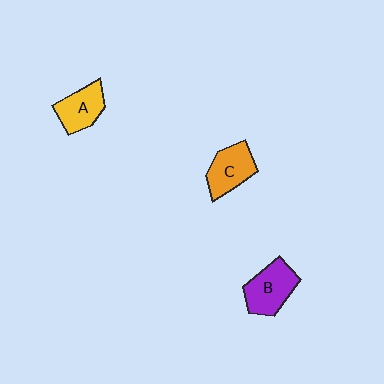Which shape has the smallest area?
Shape A (yellow).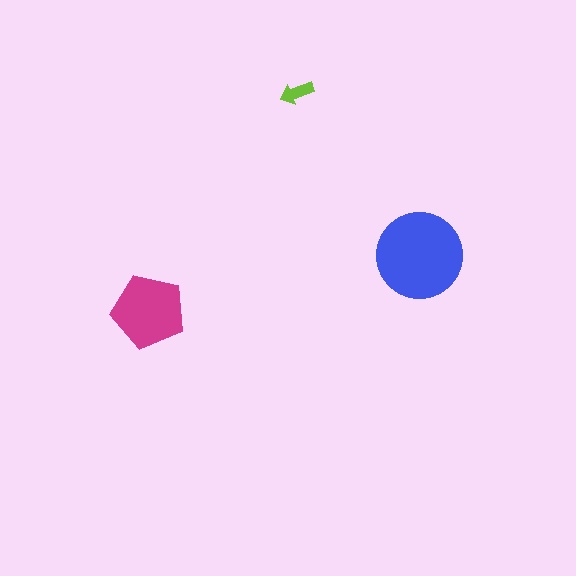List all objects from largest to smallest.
The blue circle, the magenta pentagon, the lime arrow.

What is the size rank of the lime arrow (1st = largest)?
3rd.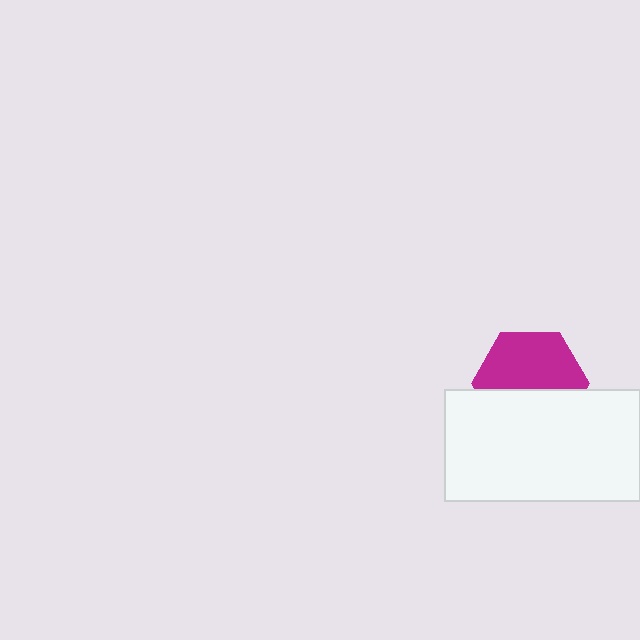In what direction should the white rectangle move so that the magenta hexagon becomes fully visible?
The white rectangle should move down. That is the shortest direction to clear the overlap and leave the magenta hexagon fully visible.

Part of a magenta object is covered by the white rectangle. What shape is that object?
It is a hexagon.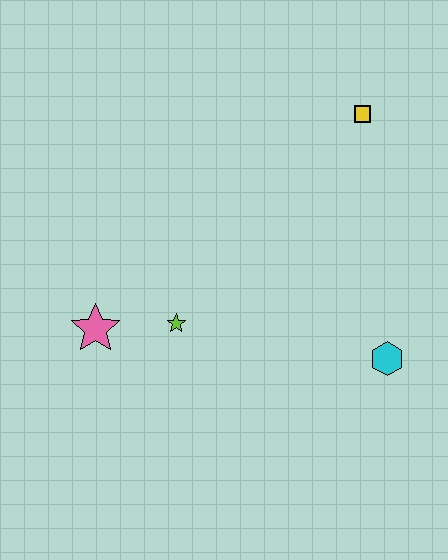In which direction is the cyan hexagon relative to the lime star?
The cyan hexagon is to the right of the lime star.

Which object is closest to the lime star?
The pink star is closest to the lime star.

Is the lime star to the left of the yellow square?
Yes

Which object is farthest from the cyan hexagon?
The pink star is farthest from the cyan hexagon.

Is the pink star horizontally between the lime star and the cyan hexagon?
No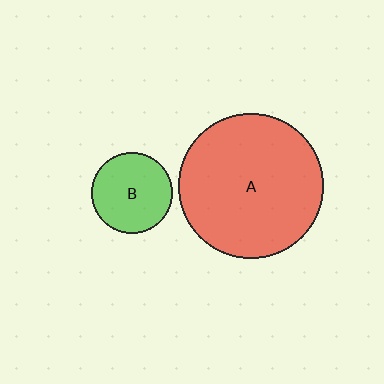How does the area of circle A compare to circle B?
Approximately 3.2 times.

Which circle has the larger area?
Circle A (red).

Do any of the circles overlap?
No, none of the circles overlap.